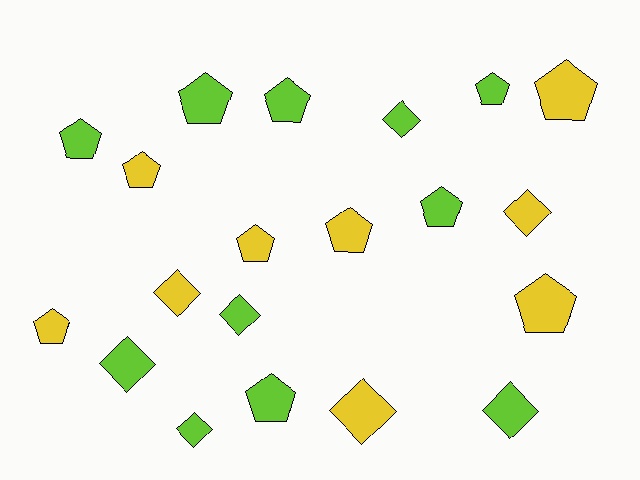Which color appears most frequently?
Lime, with 11 objects.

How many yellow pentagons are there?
There are 6 yellow pentagons.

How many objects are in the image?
There are 20 objects.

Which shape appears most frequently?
Pentagon, with 12 objects.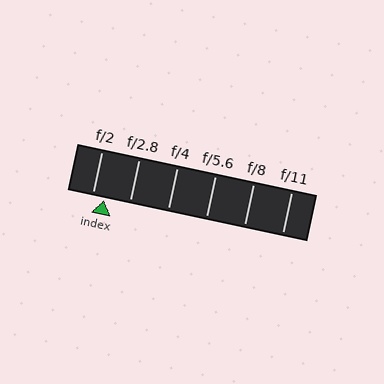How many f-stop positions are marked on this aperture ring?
There are 6 f-stop positions marked.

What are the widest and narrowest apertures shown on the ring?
The widest aperture shown is f/2 and the narrowest is f/11.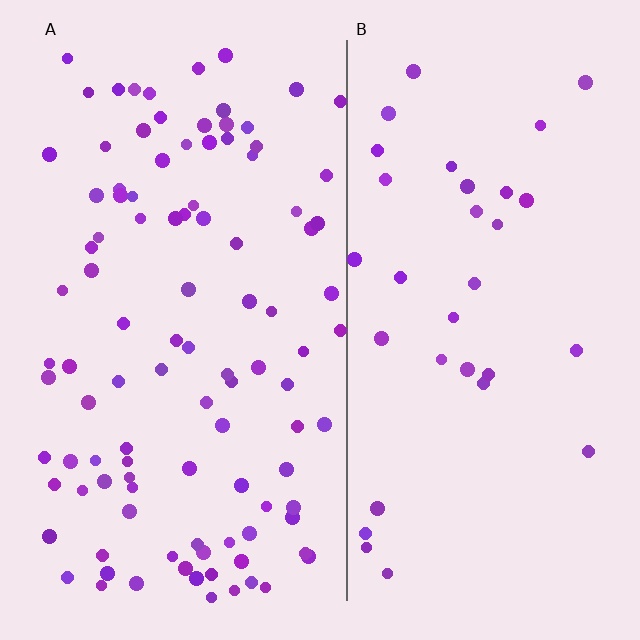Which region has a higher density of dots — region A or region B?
A (the left).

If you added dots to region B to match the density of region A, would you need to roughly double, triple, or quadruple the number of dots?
Approximately triple.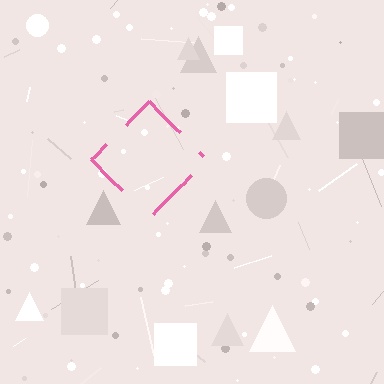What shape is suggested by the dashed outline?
The dashed outline suggests a diamond.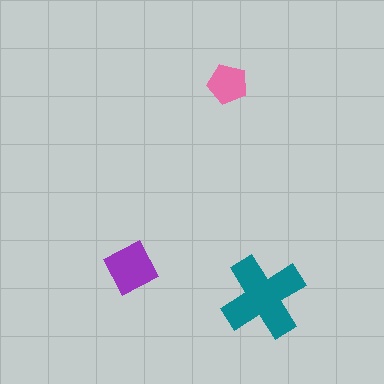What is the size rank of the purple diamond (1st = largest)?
2nd.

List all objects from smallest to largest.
The pink pentagon, the purple diamond, the teal cross.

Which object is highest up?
The pink pentagon is topmost.